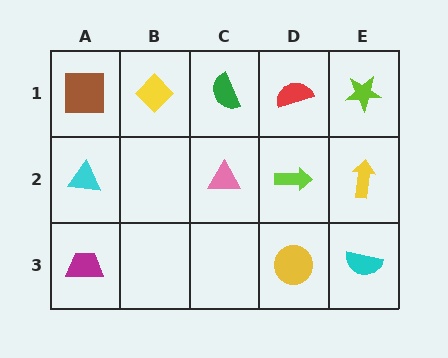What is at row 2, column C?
A pink triangle.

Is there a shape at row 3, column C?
No, that cell is empty.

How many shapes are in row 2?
4 shapes.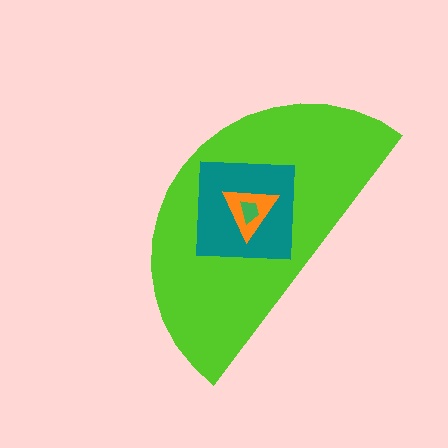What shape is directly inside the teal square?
The orange triangle.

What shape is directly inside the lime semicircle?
The teal square.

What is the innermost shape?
The green trapezoid.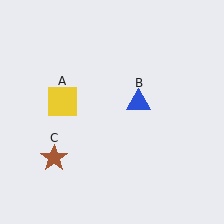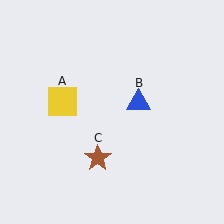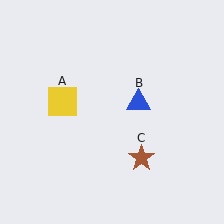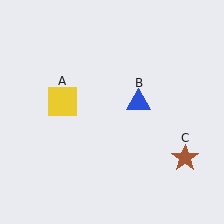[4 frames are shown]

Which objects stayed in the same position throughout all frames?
Yellow square (object A) and blue triangle (object B) remained stationary.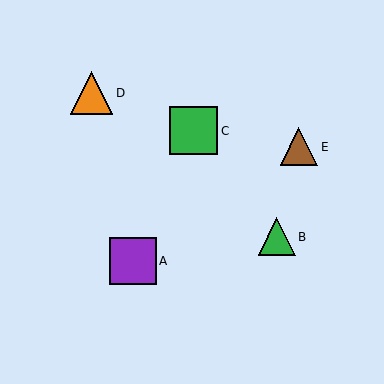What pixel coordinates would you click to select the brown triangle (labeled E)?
Click at (299, 147) to select the brown triangle E.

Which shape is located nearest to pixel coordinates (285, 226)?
The green triangle (labeled B) at (277, 237) is nearest to that location.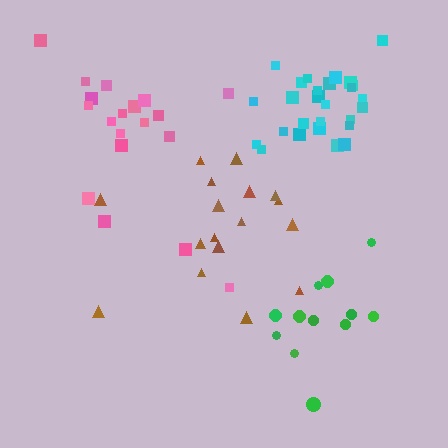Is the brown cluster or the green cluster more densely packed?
Green.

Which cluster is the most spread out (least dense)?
Pink.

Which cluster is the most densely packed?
Cyan.